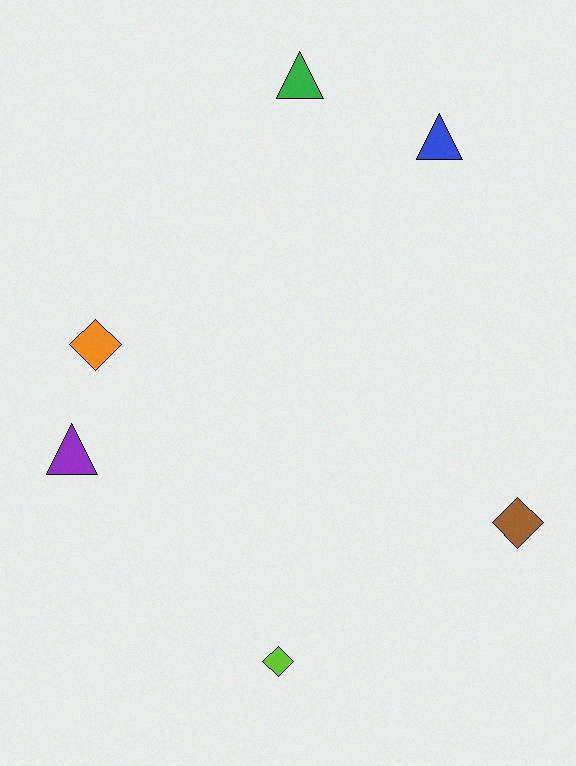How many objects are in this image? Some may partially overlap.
There are 6 objects.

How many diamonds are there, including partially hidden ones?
There are 3 diamonds.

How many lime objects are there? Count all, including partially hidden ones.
There is 1 lime object.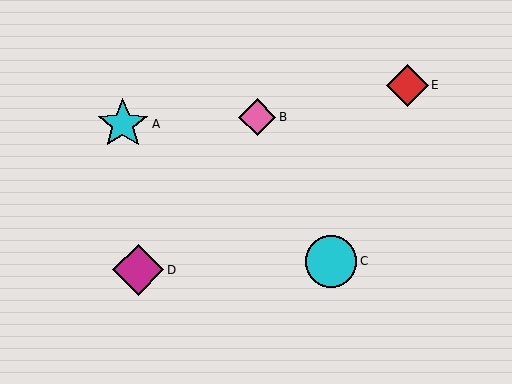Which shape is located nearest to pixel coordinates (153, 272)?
The magenta diamond (labeled D) at (138, 270) is nearest to that location.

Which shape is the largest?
The cyan circle (labeled C) is the largest.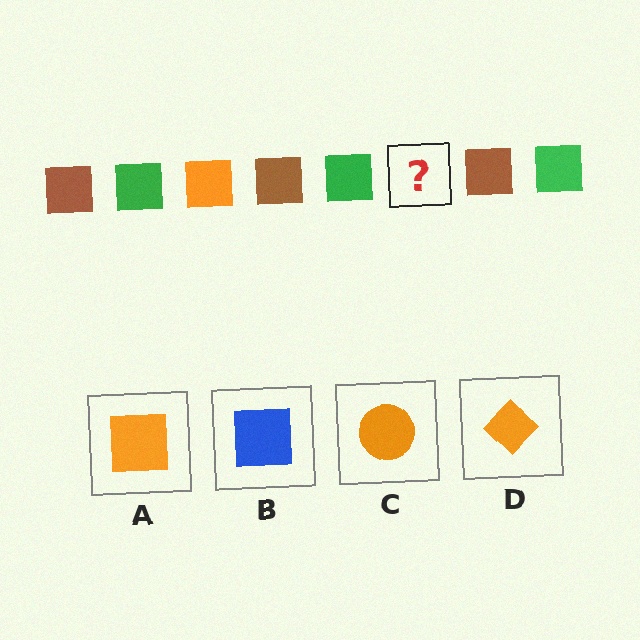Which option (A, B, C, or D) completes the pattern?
A.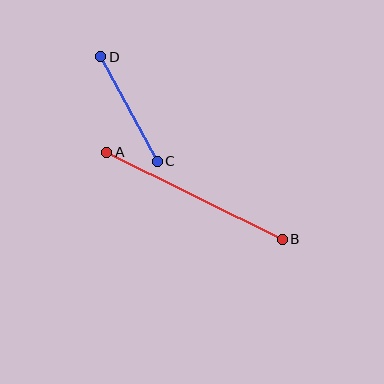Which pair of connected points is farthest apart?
Points A and B are farthest apart.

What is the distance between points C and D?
The distance is approximately 119 pixels.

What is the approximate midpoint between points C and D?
The midpoint is at approximately (129, 109) pixels.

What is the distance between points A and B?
The distance is approximately 196 pixels.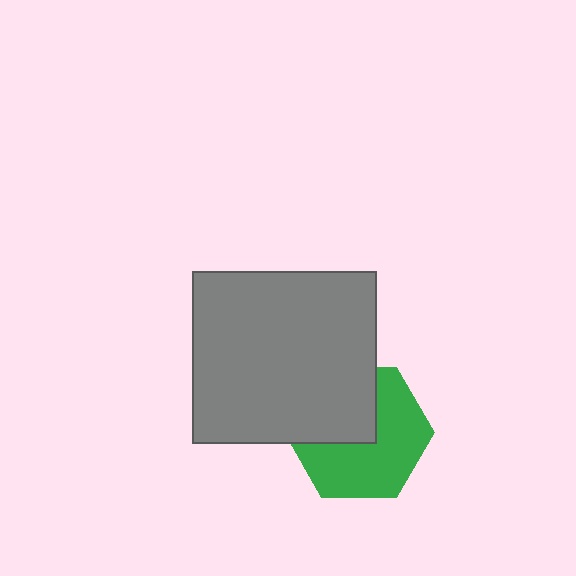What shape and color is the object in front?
The object in front is a gray rectangle.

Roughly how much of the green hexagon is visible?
About half of it is visible (roughly 60%).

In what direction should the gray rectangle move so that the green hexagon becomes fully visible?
The gray rectangle should move up. That is the shortest direction to clear the overlap and leave the green hexagon fully visible.